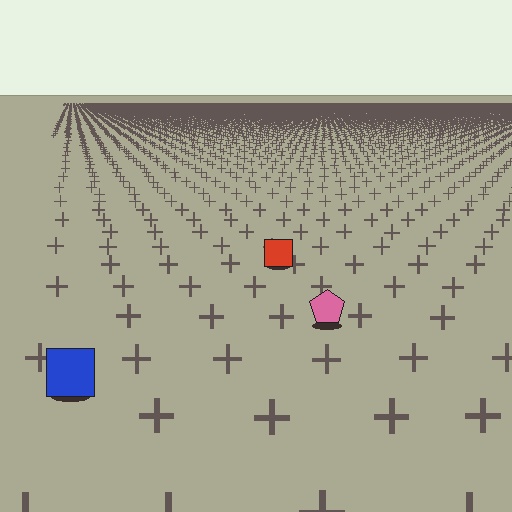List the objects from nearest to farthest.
From nearest to farthest: the blue square, the pink pentagon, the red square.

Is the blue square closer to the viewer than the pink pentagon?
Yes. The blue square is closer — you can tell from the texture gradient: the ground texture is coarser near it.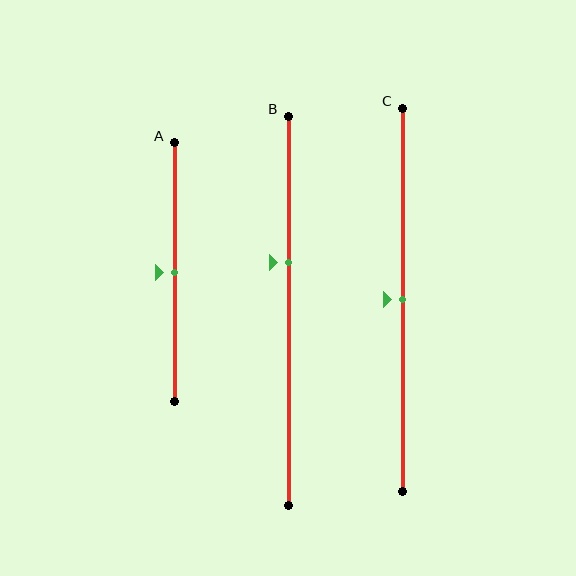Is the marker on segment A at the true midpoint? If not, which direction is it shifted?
Yes, the marker on segment A is at the true midpoint.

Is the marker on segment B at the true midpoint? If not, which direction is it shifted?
No, the marker on segment B is shifted upward by about 12% of the segment length.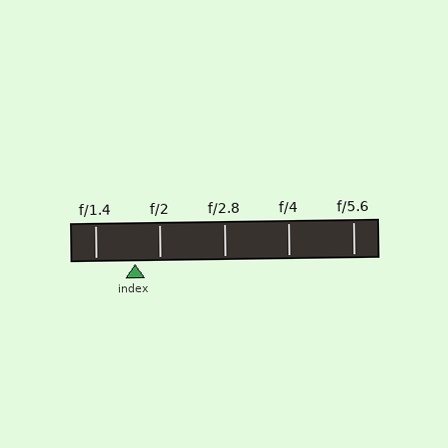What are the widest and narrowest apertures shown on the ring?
The widest aperture shown is f/1.4 and the narrowest is f/5.6.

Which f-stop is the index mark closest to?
The index mark is closest to f/2.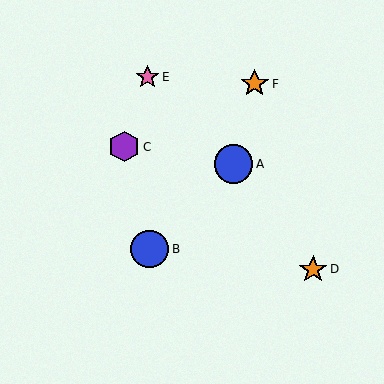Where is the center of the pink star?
The center of the pink star is at (147, 77).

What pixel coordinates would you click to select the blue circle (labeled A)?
Click at (234, 164) to select the blue circle A.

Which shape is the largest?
The blue circle (labeled A) is the largest.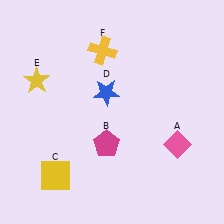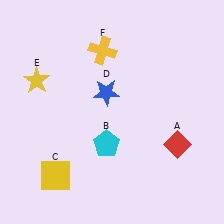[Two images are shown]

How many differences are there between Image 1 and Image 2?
There are 2 differences between the two images.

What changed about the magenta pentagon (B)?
In Image 1, B is magenta. In Image 2, it changed to cyan.